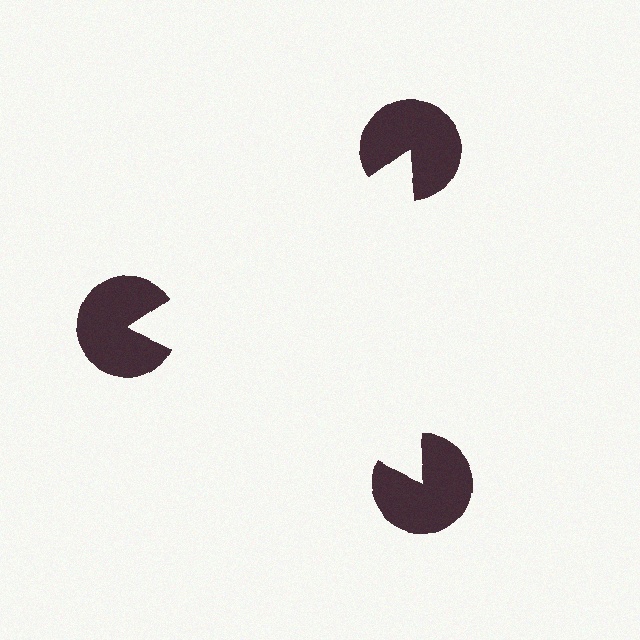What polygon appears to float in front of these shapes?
An illusory triangle — its edges are inferred from the aligned wedge cuts in the pac-man discs, not physically drawn.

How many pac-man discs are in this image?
There are 3 — one at each vertex of the illusory triangle.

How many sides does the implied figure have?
3 sides.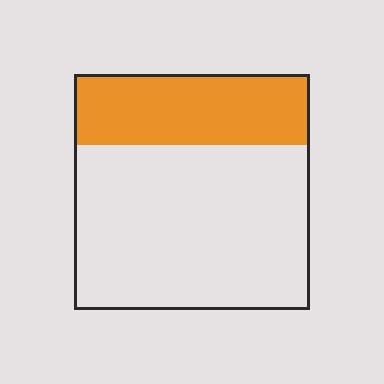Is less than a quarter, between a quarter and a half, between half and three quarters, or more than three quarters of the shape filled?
Between a quarter and a half.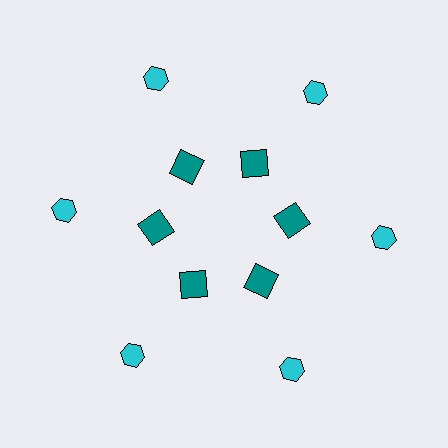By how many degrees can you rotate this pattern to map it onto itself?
The pattern maps onto itself every 60 degrees of rotation.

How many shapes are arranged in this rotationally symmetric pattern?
There are 12 shapes, arranged in 6 groups of 2.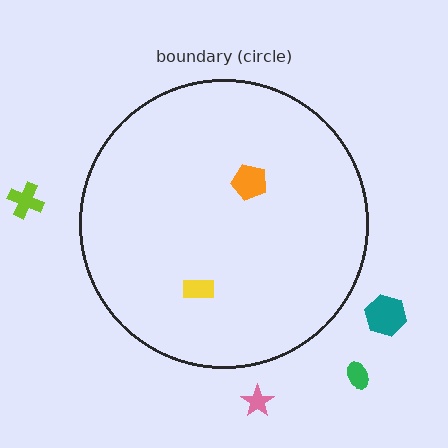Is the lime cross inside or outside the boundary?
Outside.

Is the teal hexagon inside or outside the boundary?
Outside.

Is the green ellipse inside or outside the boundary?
Outside.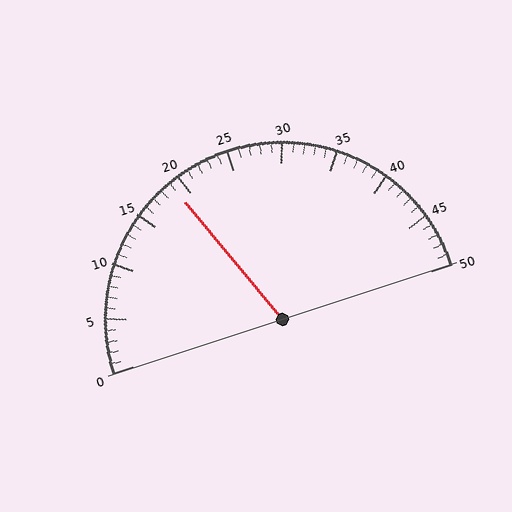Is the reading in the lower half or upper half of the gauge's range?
The reading is in the lower half of the range (0 to 50).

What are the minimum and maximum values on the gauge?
The gauge ranges from 0 to 50.